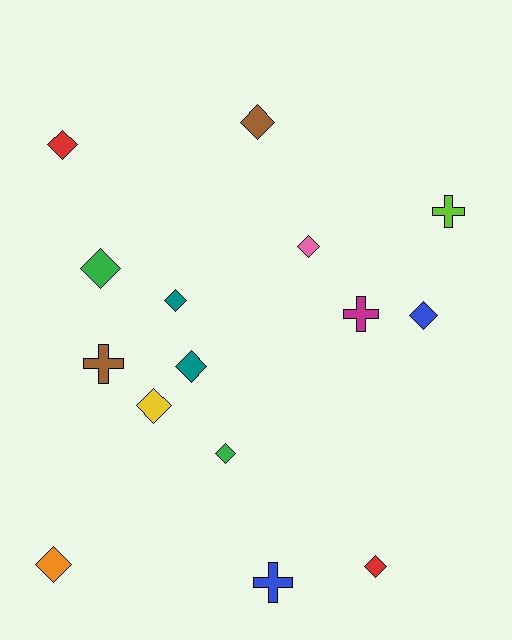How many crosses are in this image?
There are 4 crosses.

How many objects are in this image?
There are 15 objects.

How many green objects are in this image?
There are 2 green objects.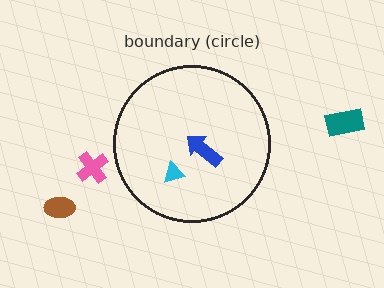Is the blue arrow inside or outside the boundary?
Inside.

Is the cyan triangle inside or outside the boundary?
Inside.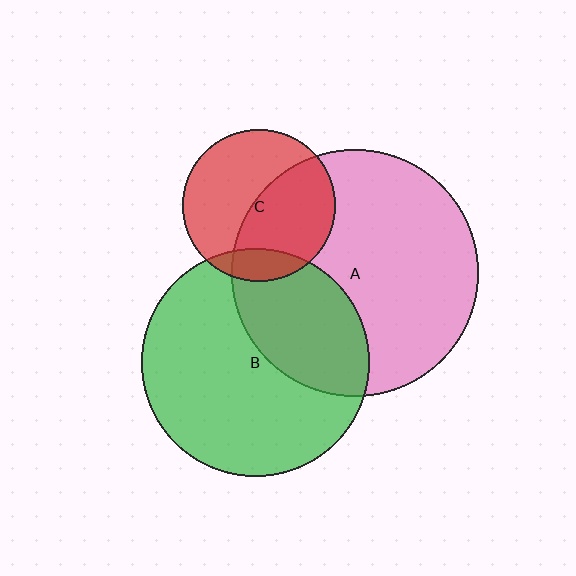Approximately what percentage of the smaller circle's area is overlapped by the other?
Approximately 15%.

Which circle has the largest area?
Circle A (pink).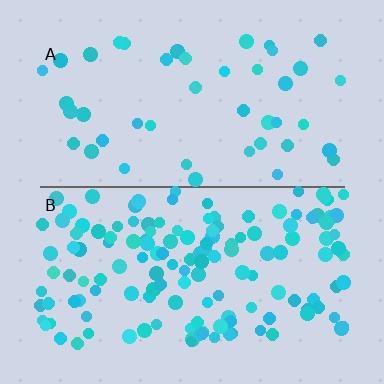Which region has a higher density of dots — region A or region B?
B (the bottom).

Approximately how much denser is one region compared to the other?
Approximately 3.1× — region B over region A.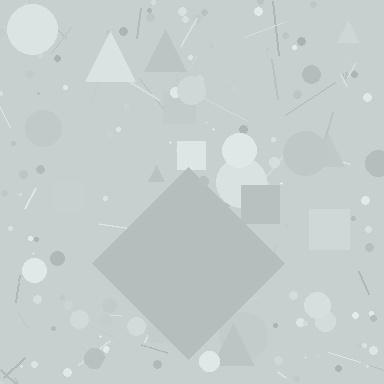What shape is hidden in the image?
A diamond is hidden in the image.